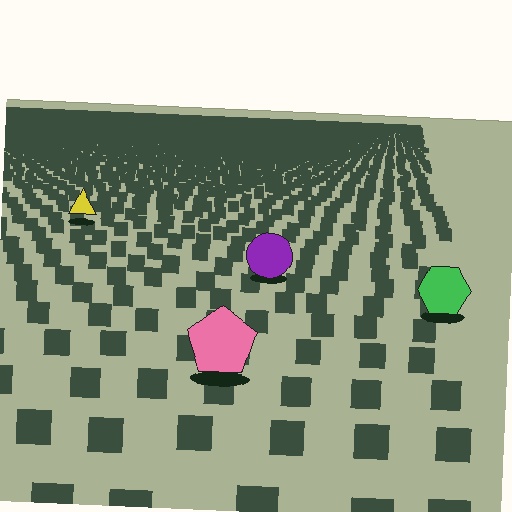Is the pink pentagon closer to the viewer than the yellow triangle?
Yes. The pink pentagon is closer — you can tell from the texture gradient: the ground texture is coarser near it.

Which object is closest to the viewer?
The pink pentagon is closest. The texture marks near it are larger and more spread out.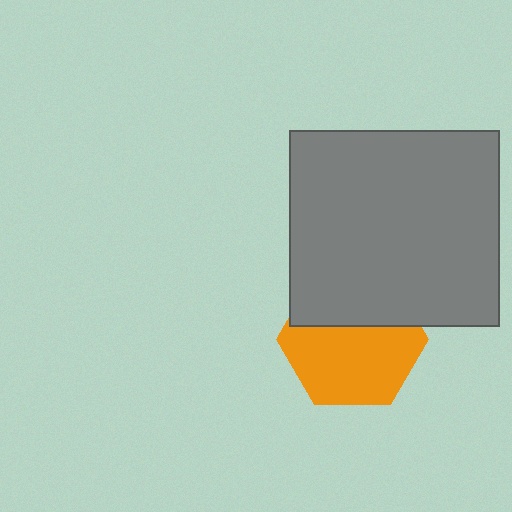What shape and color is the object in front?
The object in front is a gray rectangle.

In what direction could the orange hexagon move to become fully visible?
The orange hexagon could move down. That would shift it out from behind the gray rectangle entirely.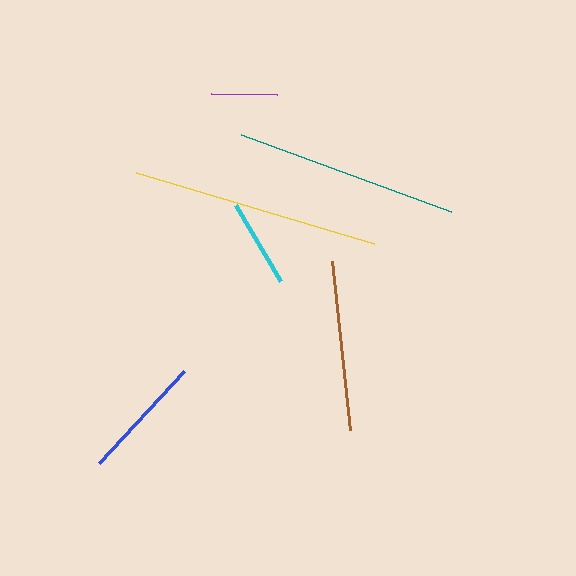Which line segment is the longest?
The yellow line is the longest at approximately 248 pixels.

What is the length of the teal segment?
The teal segment is approximately 225 pixels long.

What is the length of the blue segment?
The blue segment is approximately 126 pixels long.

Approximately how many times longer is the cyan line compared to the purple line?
The cyan line is approximately 1.3 times the length of the purple line.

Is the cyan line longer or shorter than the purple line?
The cyan line is longer than the purple line.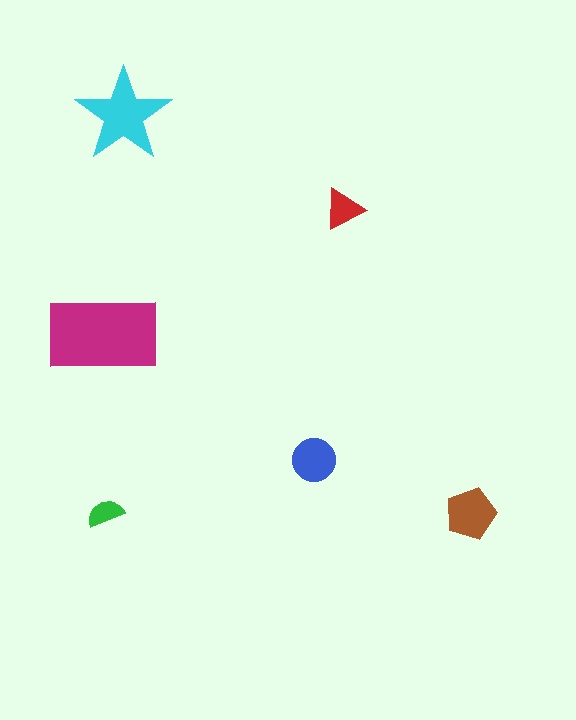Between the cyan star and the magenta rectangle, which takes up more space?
The magenta rectangle.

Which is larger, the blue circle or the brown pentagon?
The brown pentagon.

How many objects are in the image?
There are 6 objects in the image.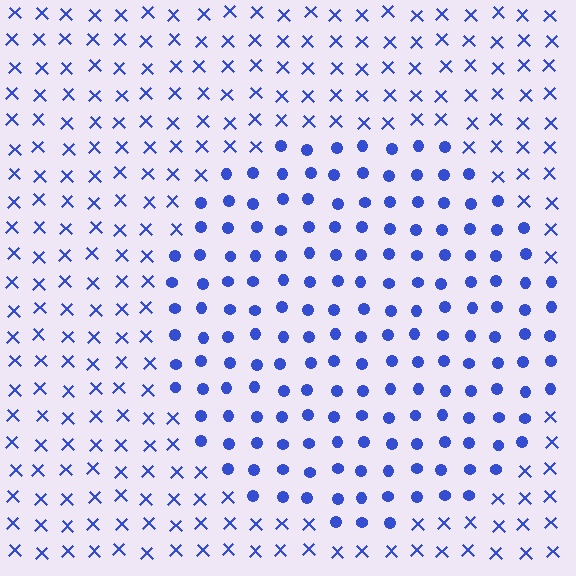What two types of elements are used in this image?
The image uses circles inside the circle region and X marks outside it.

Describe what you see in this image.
The image is filled with small blue elements arranged in a uniform grid. A circle-shaped region contains circles, while the surrounding area contains X marks. The boundary is defined purely by the change in element shape.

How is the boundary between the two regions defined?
The boundary is defined by a change in element shape: circles inside vs. X marks outside. All elements share the same color and spacing.